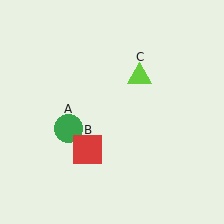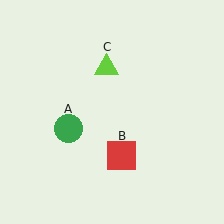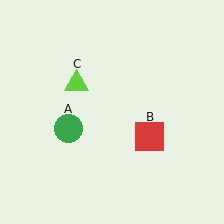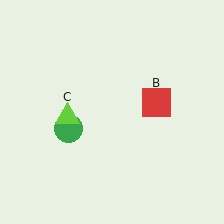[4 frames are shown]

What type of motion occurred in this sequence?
The red square (object B), lime triangle (object C) rotated counterclockwise around the center of the scene.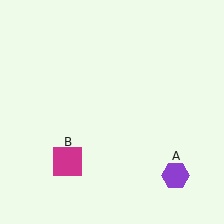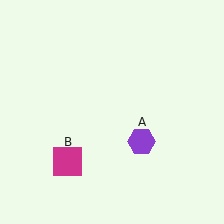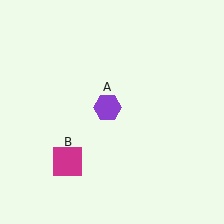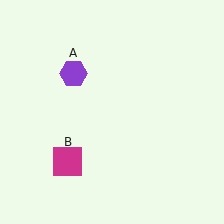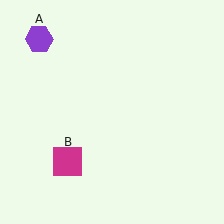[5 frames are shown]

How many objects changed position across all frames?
1 object changed position: purple hexagon (object A).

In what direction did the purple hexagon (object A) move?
The purple hexagon (object A) moved up and to the left.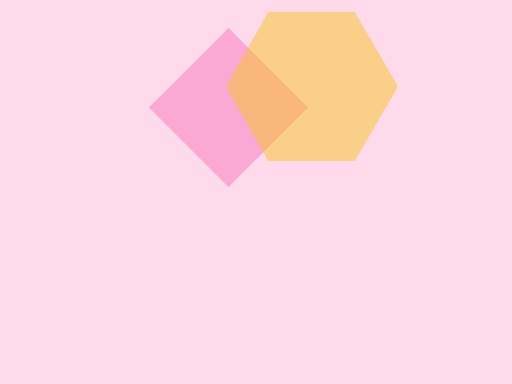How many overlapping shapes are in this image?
There are 2 overlapping shapes in the image.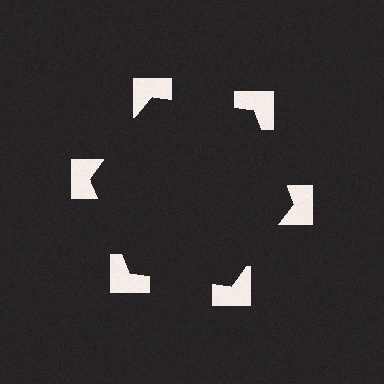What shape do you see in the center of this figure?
An illusory hexagon — its edges are inferred from the aligned wedge cuts in the notched squares, not physically drawn.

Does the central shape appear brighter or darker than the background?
It typically appears slightly darker than the background, even though no actual brightness change is drawn.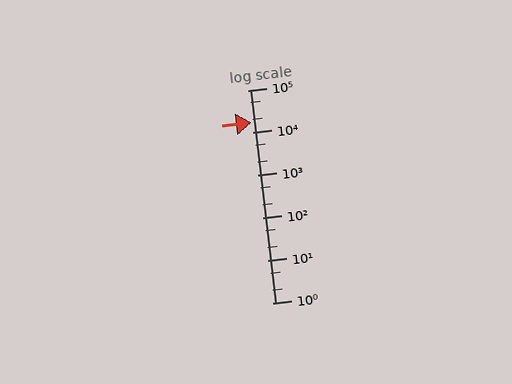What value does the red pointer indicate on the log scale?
The pointer indicates approximately 17000.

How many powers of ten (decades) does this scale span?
The scale spans 5 decades, from 1 to 100000.